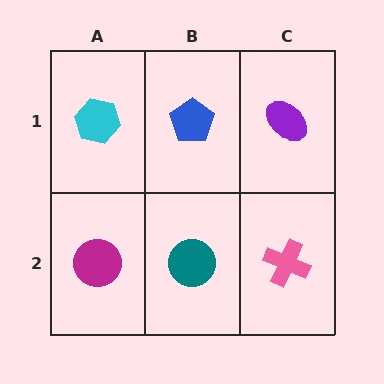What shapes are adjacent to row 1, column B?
A teal circle (row 2, column B), a cyan hexagon (row 1, column A), a purple ellipse (row 1, column C).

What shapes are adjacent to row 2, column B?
A blue pentagon (row 1, column B), a magenta circle (row 2, column A), a pink cross (row 2, column C).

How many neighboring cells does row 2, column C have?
2.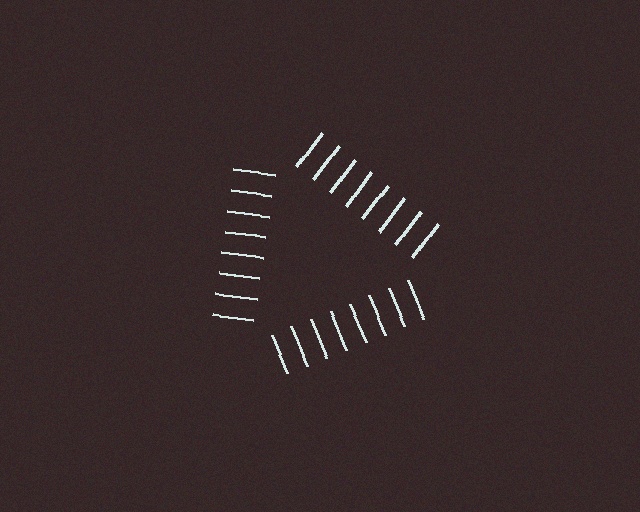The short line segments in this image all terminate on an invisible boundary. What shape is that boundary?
An illusory triangle — the line segments terminate on its edges but no continuous stroke is drawn.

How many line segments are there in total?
24 — 8 along each of the 3 edges.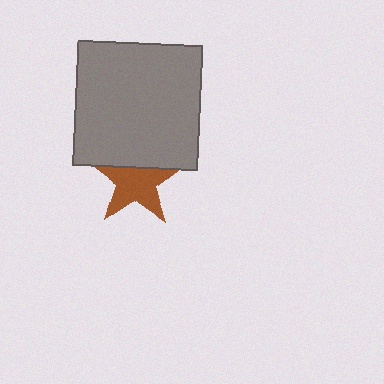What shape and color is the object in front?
The object in front is a gray square.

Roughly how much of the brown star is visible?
Most of it is visible (roughly 68%).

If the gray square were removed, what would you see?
You would see the complete brown star.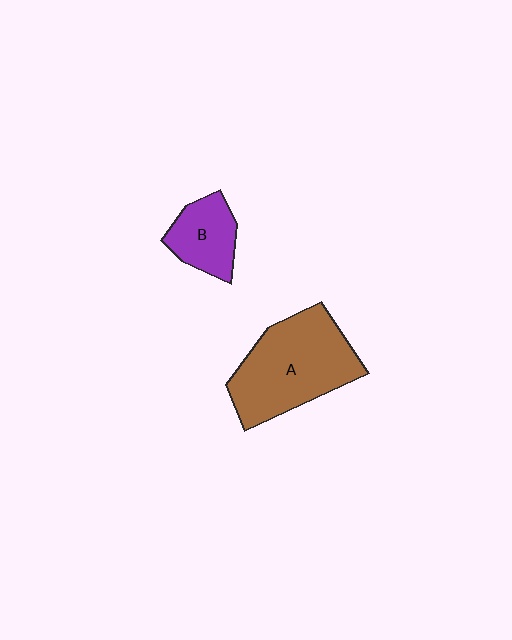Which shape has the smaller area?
Shape B (purple).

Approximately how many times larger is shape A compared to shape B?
Approximately 2.2 times.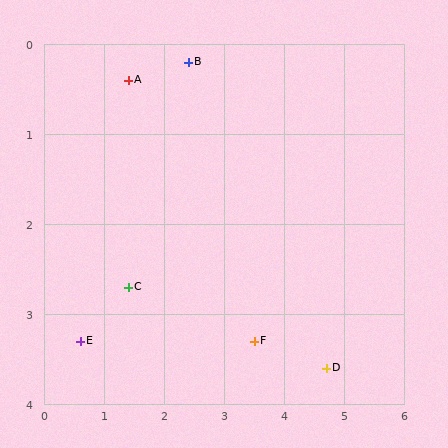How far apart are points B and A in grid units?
Points B and A are about 1.0 grid units apart.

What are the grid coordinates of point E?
Point E is at approximately (0.6, 3.3).